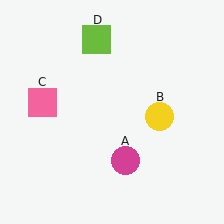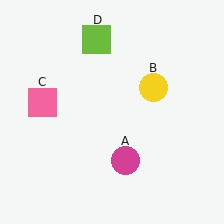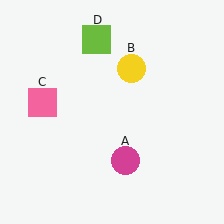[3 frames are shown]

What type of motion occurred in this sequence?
The yellow circle (object B) rotated counterclockwise around the center of the scene.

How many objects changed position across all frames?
1 object changed position: yellow circle (object B).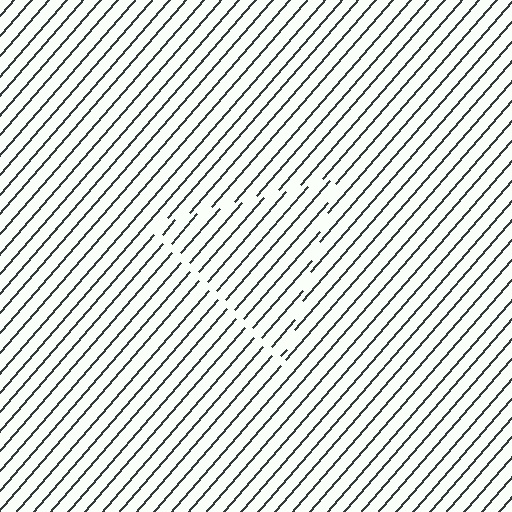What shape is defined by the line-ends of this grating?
An illusory triangle. The interior of the shape contains the same grating, shifted by half a period — the contour is defined by the phase discontinuity where line-ends from the inner and outer gratings abut.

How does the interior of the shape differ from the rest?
The interior of the shape contains the same grating, shifted by half a period — the contour is defined by the phase discontinuity where line-ends from the inner and outer gratings abut.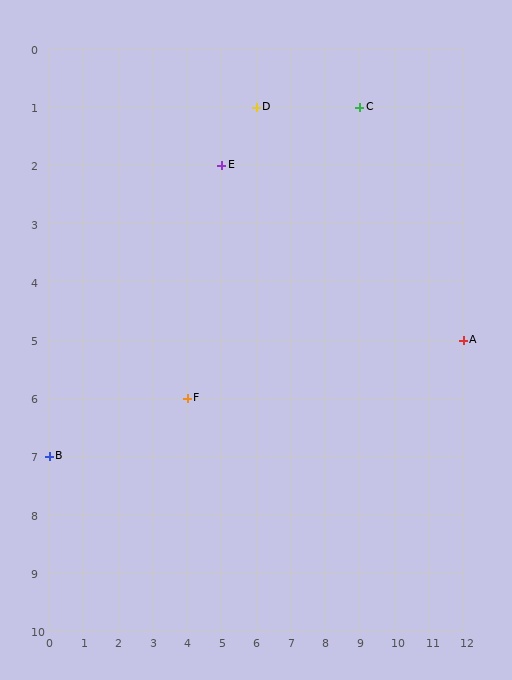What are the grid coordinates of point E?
Point E is at grid coordinates (5, 2).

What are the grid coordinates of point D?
Point D is at grid coordinates (6, 1).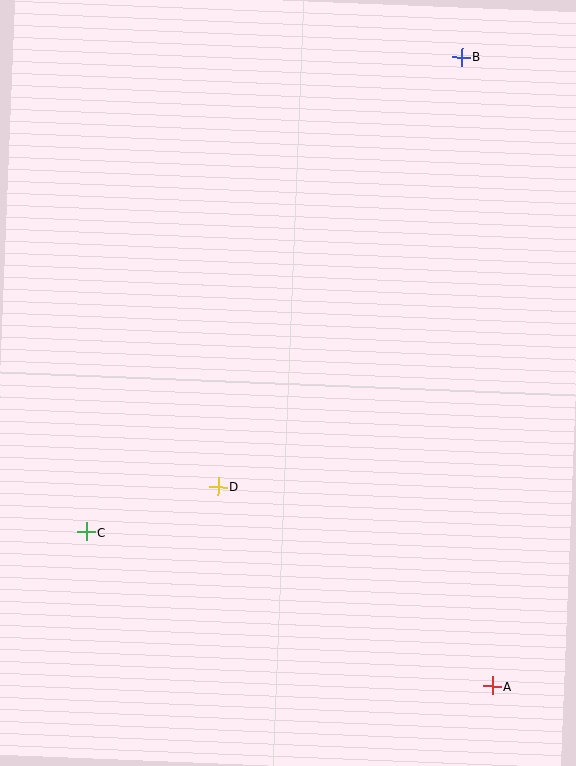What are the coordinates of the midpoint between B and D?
The midpoint between B and D is at (340, 272).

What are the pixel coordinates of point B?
Point B is at (461, 57).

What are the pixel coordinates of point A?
Point A is at (492, 686).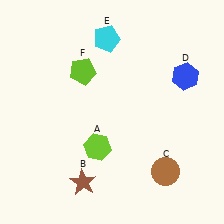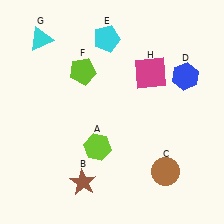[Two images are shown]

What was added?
A cyan triangle (G), a magenta square (H) were added in Image 2.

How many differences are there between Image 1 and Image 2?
There are 2 differences between the two images.